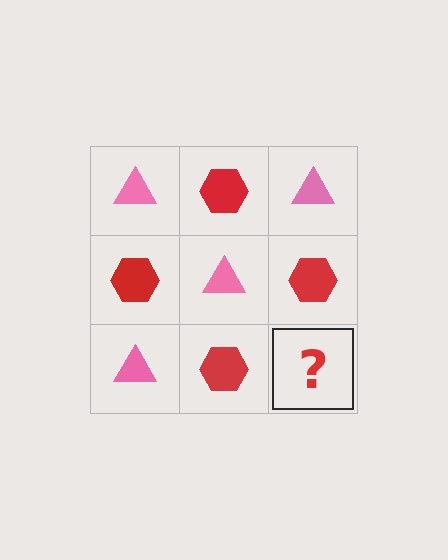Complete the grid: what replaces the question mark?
The question mark should be replaced with a pink triangle.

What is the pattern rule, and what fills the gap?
The rule is that it alternates pink triangle and red hexagon in a checkerboard pattern. The gap should be filled with a pink triangle.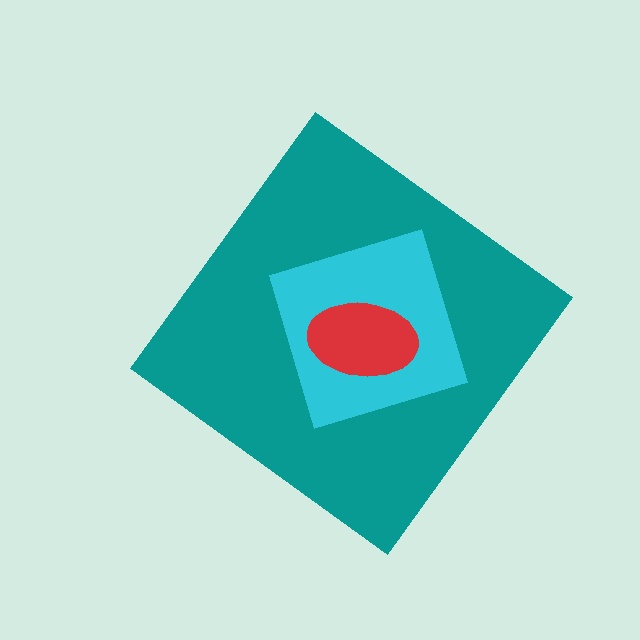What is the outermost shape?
The teal diamond.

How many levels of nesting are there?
3.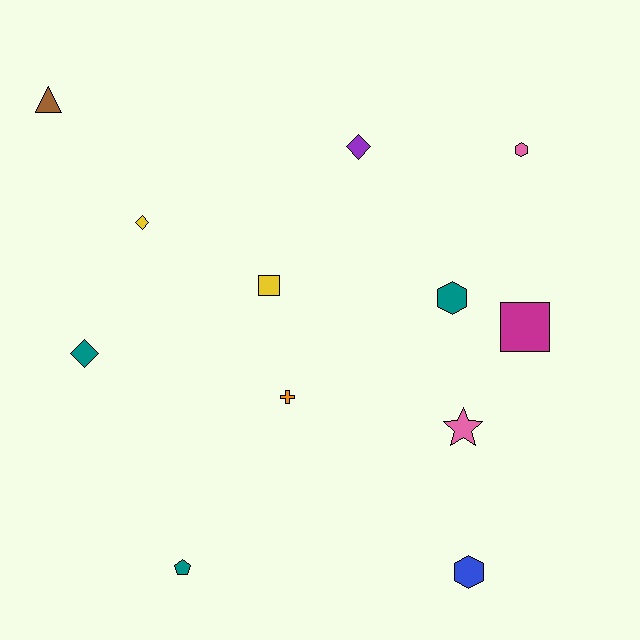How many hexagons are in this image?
There are 3 hexagons.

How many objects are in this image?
There are 12 objects.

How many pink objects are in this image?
There are 2 pink objects.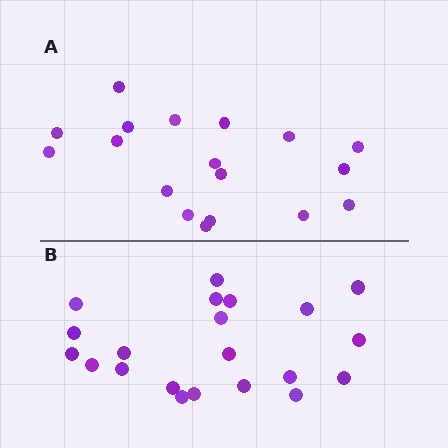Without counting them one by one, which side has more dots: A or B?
Region B (the bottom region) has more dots.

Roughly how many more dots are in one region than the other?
Region B has just a few more — roughly 2 or 3 more dots than region A.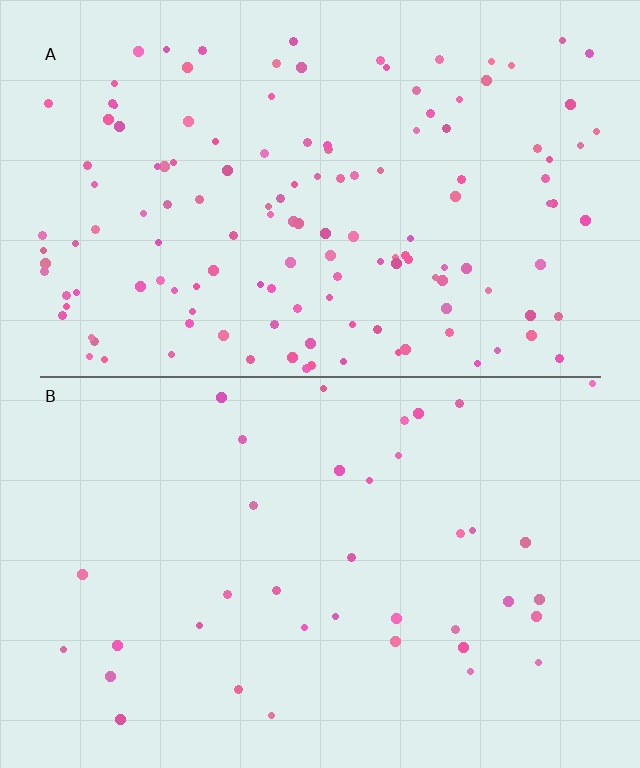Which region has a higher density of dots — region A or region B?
A (the top).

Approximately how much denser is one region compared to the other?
Approximately 3.7× — region A over region B.